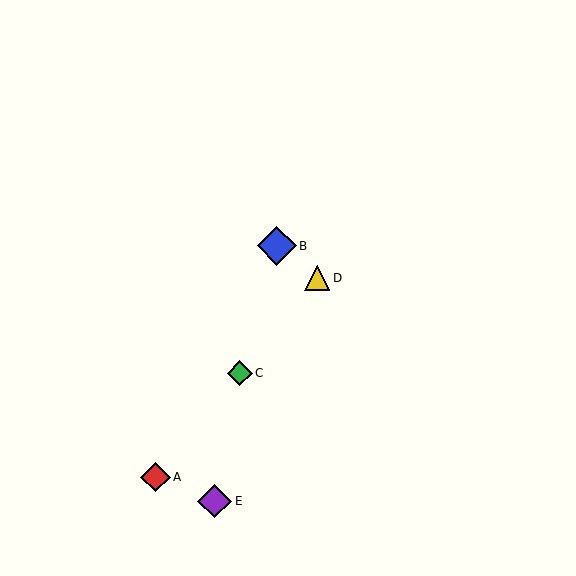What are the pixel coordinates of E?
Object E is at (215, 501).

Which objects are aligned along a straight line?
Objects A, C, D are aligned along a straight line.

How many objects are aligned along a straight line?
3 objects (A, C, D) are aligned along a straight line.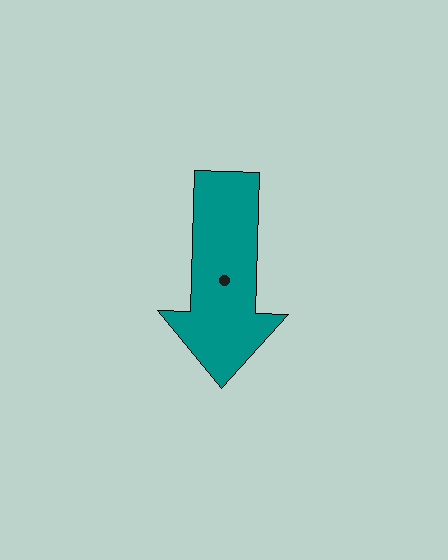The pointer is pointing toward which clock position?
Roughly 6 o'clock.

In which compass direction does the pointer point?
South.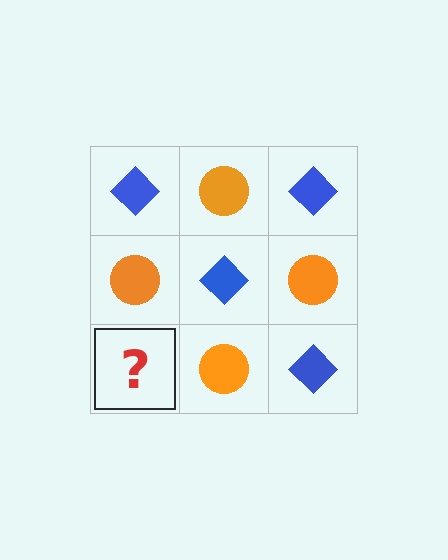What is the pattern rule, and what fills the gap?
The rule is that it alternates blue diamond and orange circle in a checkerboard pattern. The gap should be filled with a blue diamond.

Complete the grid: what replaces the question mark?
The question mark should be replaced with a blue diamond.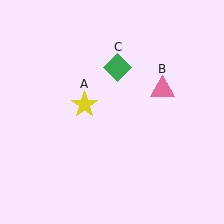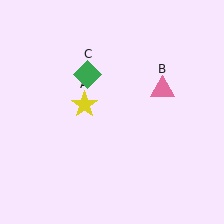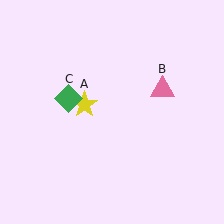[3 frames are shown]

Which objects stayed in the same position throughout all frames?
Yellow star (object A) and pink triangle (object B) remained stationary.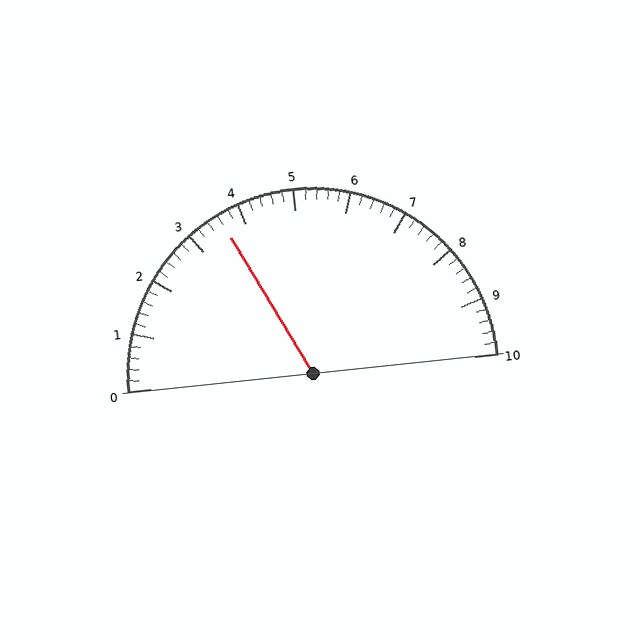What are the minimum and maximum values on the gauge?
The gauge ranges from 0 to 10.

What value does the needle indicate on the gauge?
The needle indicates approximately 3.6.